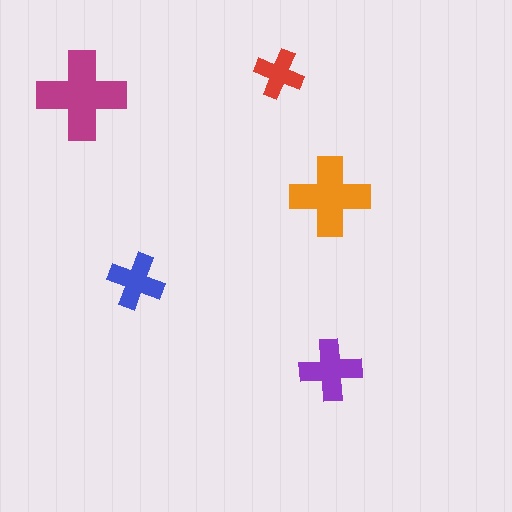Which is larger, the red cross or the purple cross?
The purple one.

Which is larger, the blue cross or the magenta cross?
The magenta one.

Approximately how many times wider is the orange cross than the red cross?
About 1.5 times wider.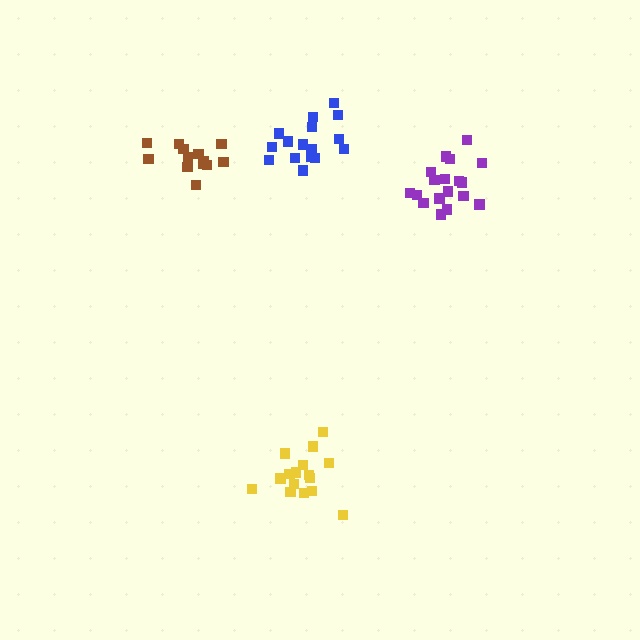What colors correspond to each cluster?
The clusters are colored: blue, purple, yellow, brown.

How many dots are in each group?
Group 1: 16 dots, Group 2: 18 dots, Group 3: 16 dots, Group 4: 14 dots (64 total).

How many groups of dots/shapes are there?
There are 4 groups.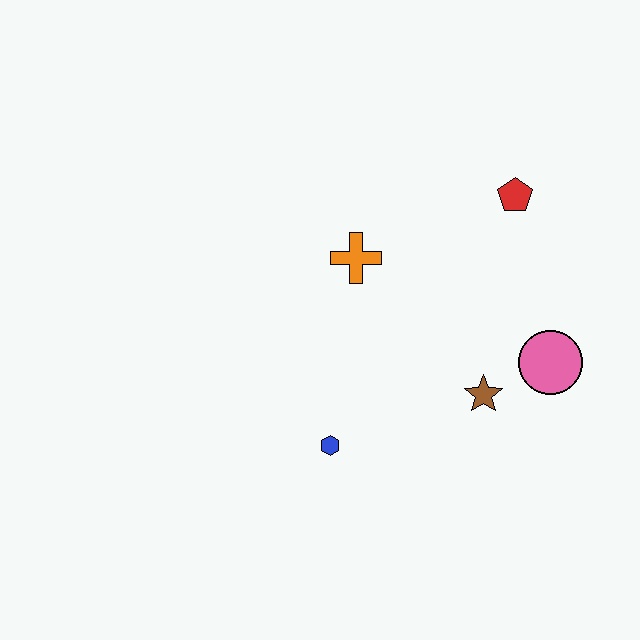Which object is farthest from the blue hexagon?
The red pentagon is farthest from the blue hexagon.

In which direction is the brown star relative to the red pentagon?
The brown star is below the red pentagon.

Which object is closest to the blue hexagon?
The brown star is closest to the blue hexagon.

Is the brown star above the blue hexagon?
Yes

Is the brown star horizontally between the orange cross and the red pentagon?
Yes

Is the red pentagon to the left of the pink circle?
Yes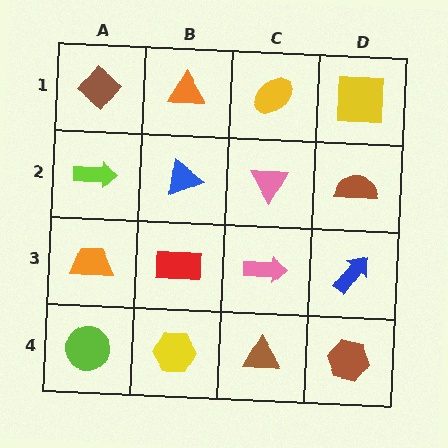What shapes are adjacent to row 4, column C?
A pink arrow (row 3, column C), a yellow hexagon (row 4, column B), a brown hexagon (row 4, column D).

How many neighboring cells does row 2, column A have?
3.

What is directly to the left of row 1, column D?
A yellow ellipse.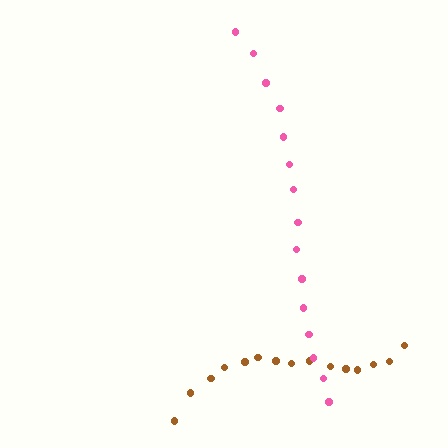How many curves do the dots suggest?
There are 2 distinct paths.